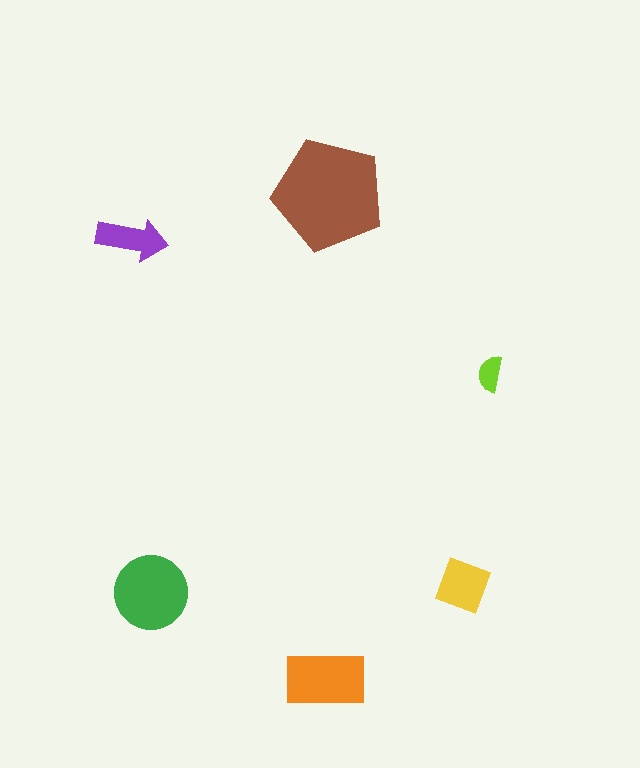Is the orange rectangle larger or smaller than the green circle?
Smaller.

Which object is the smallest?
The lime semicircle.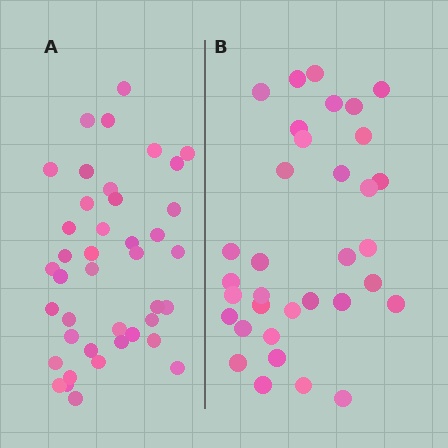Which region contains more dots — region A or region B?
Region A (the left region) has more dots.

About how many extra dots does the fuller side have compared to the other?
Region A has roughly 8 or so more dots than region B.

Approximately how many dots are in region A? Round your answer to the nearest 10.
About 40 dots. (The exact count is 41, which rounds to 40.)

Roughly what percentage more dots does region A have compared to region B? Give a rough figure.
About 20% more.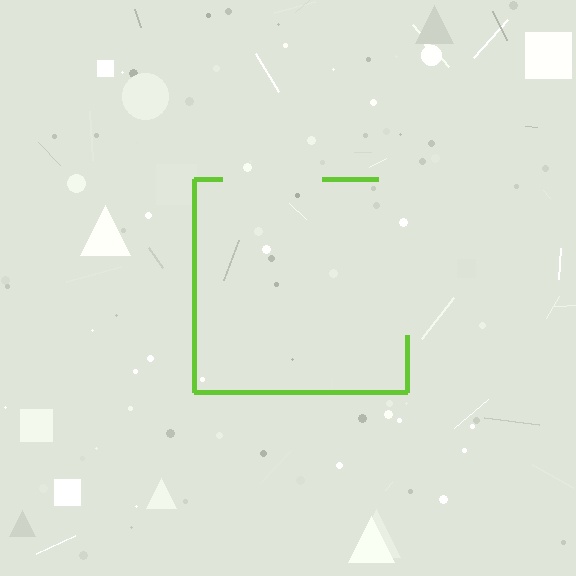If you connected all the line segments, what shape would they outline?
They would outline a square.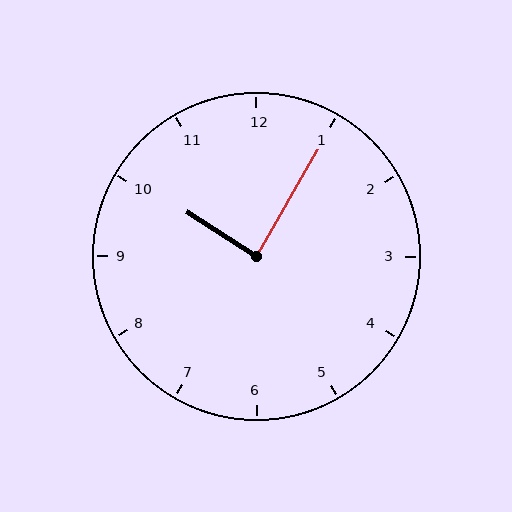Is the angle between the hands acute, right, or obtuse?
It is right.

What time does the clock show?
10:05.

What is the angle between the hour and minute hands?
Approximately 88 degrees.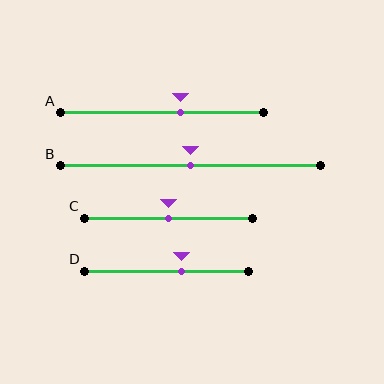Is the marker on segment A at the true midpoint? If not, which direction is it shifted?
No, the marker on segment A is shifted to the right by about 9% of the segment length.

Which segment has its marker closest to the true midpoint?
Segment B has its marker closest to the true midpoint.